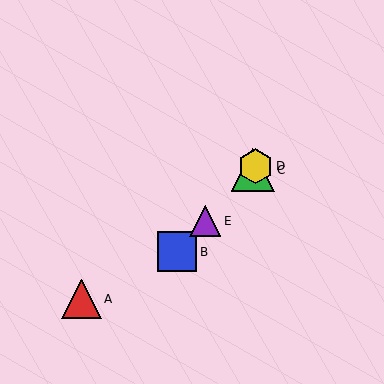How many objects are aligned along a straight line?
4 objects (B, C, D, E) are aligned along a straight line.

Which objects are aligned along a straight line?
Objects B, C, D, E are aligned along a straight line.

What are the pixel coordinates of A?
Object A is at (81, 299).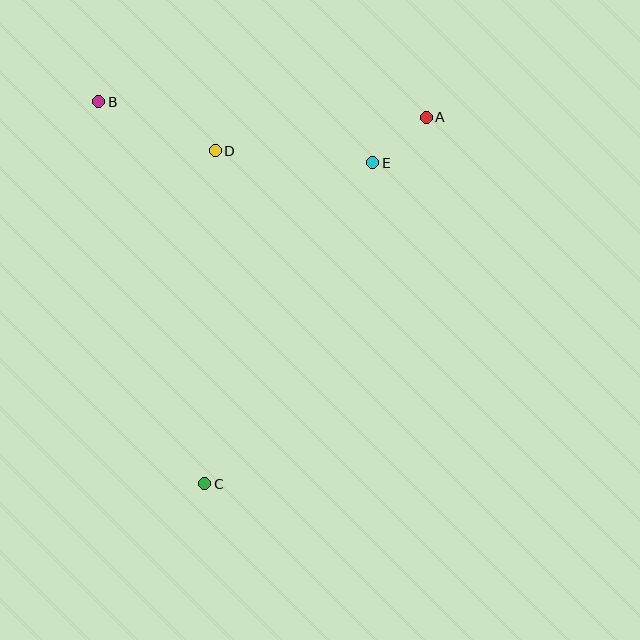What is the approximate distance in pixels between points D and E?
The distance between D and E is approximately 158 pixels.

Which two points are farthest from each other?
Points A and C are farthest from each other.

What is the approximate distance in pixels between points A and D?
The distance between A and D is approximately 213 pixels.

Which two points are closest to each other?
Points A and E are closest to each other.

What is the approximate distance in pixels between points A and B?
The distance between A and B is approximately 328 pixels.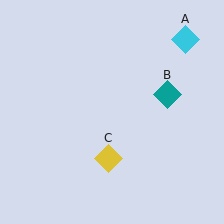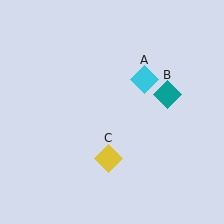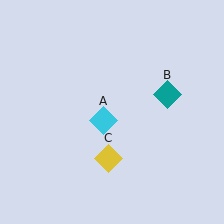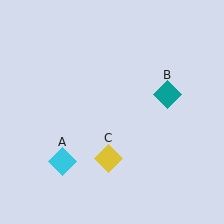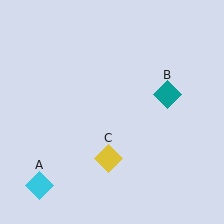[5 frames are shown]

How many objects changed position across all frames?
1 object changed position: cyan diamond (object A).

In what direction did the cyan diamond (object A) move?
The cyan diamond (object A) moved down and to the left.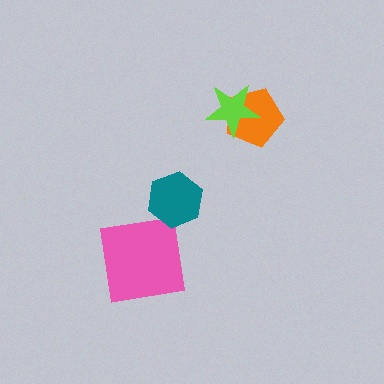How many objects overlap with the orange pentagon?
1 object overlaps with the orange pentagon.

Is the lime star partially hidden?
No, no other shape covers it.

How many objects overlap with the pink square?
0 objects overlap with the pink square.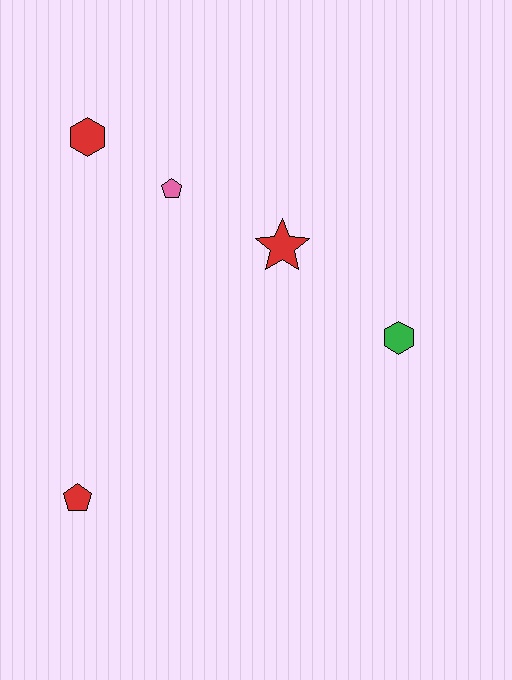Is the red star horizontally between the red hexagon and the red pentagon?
No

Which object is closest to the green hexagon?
The red star is closest to the green hexagon.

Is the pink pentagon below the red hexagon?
Yes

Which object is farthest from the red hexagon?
The green hexagon is farthest from the red hexagon.